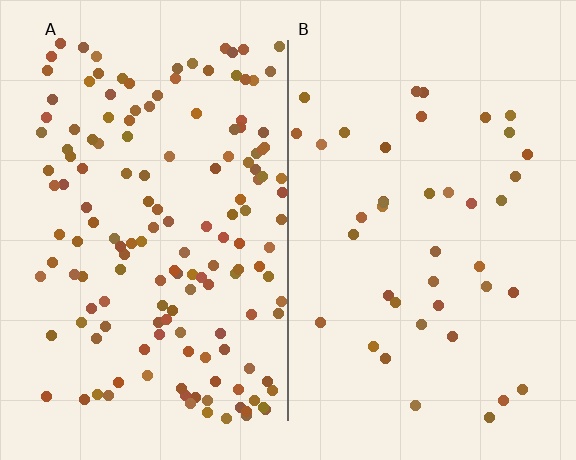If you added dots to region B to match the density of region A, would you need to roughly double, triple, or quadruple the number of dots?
Approximately quadruple.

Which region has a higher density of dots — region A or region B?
A (the left).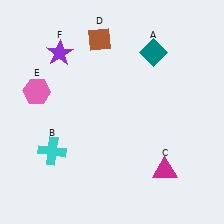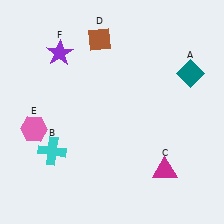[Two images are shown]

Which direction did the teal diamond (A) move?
The teal diamond (A) moved right.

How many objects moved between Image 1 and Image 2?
2 objects moved between the two images.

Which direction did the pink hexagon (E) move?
The pink hexagon (E) moved down.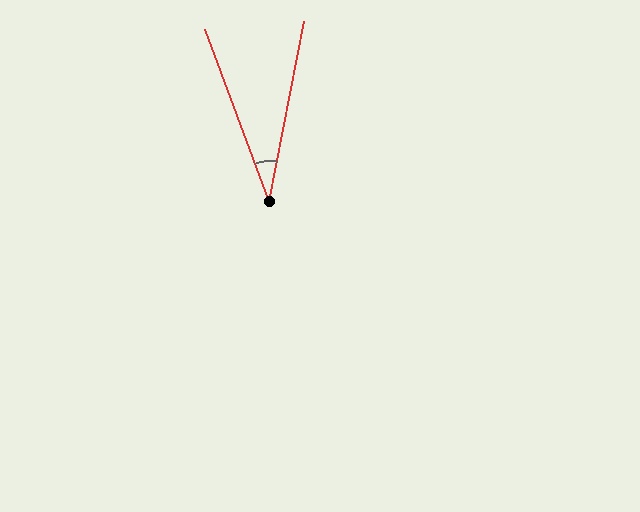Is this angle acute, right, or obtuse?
It is acute.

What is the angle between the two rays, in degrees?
Approximately 31 degrees.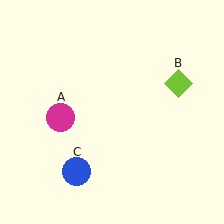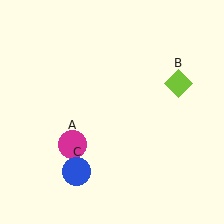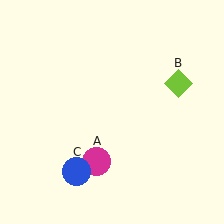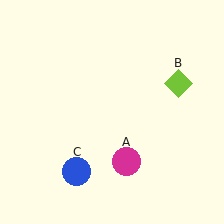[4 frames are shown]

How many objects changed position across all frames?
1 object changed position: magenta circle (object A).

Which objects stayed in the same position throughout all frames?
Lime diamond (object B) and blue circle (object C) remained stationary.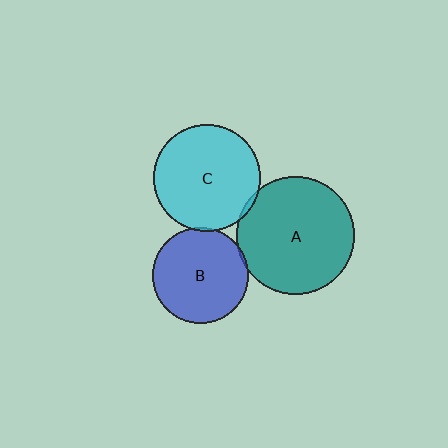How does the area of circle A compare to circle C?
Approximately 1.2 times.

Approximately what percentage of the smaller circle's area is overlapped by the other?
Approximately 5%.